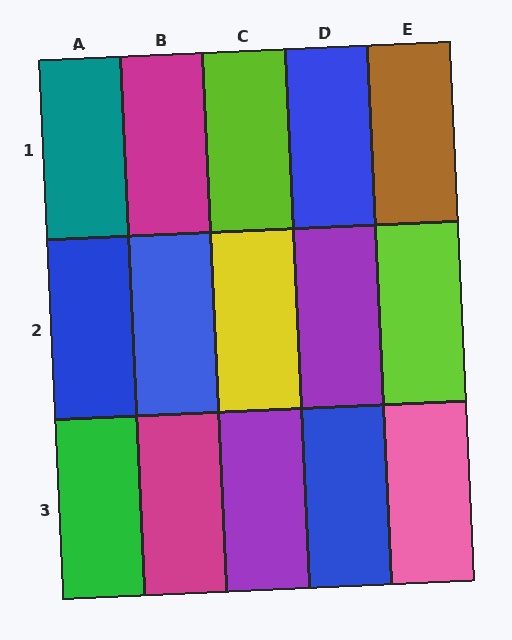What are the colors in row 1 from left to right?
Teal, magenta, lime, blue, brown.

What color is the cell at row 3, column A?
Green.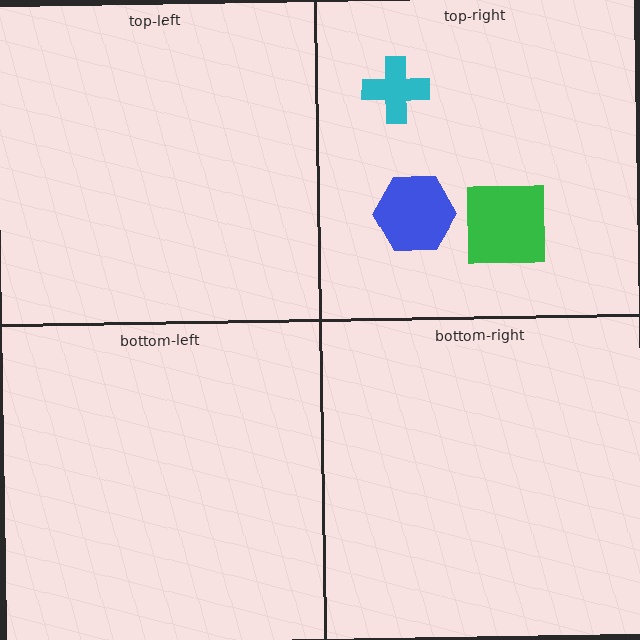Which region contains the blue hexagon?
The top-right region.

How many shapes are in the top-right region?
3.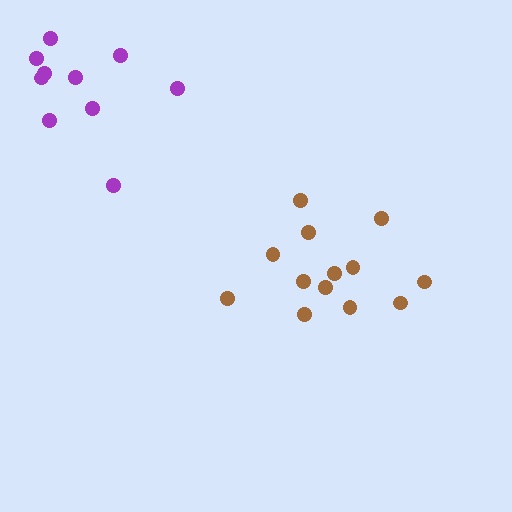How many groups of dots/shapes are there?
There are 2 groups.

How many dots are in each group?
Group 1: 10 dots, Group 2: 13 dots (23 total).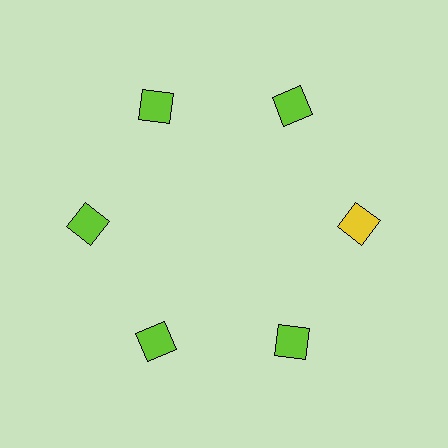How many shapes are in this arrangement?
There are 6 shapes arranged in a ring pattern.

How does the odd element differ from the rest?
It has a different color: yellow instead of lime.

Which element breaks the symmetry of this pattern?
The yellow square at roughly the 3 o'clock position breaks the symmetry. All other shapes are lime squares.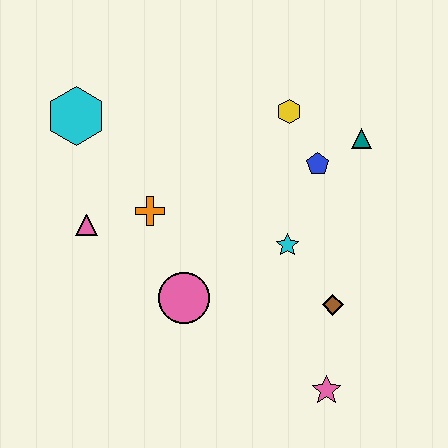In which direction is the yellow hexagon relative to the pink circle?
The yellow hexagon is above the pink circle.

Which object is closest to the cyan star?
The brown diamond is closest to the cyan star.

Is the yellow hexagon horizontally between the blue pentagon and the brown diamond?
No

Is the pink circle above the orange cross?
No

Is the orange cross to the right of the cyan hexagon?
Yes